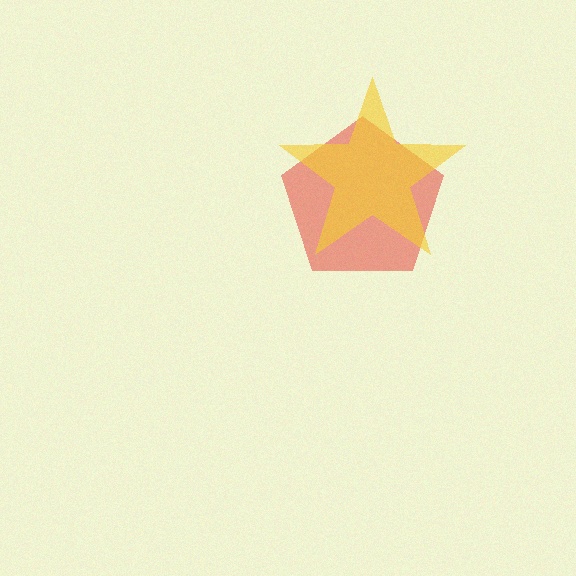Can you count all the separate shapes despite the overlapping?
Yes, there are 2 separate shapes.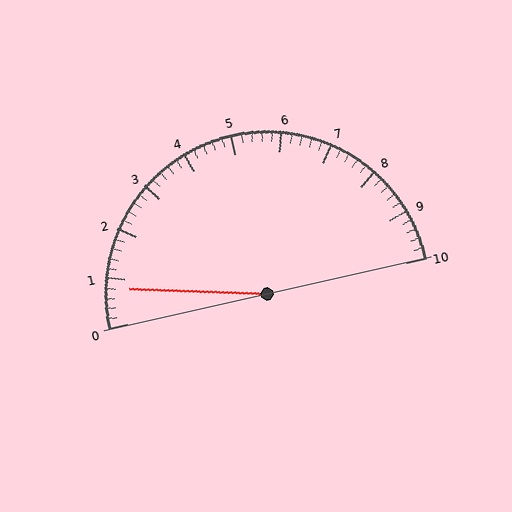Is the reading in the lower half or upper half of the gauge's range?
The reading is in the lower half of the range (0 to 10).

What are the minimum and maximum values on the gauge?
The gauge ranges from 0 to 10.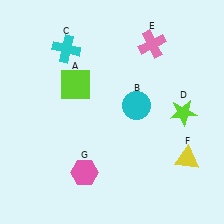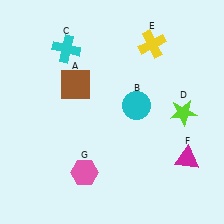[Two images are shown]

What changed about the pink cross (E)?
In Image 1, E is pink. In Image 2, it changed to yellow.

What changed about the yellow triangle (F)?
In Image 1, F is yellow. In Image 2, it changed to magenta.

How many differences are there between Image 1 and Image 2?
There are 3 differences between the two images.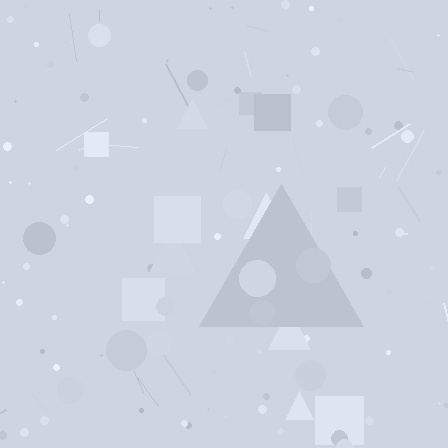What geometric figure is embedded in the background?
A triangle is embedded in the background.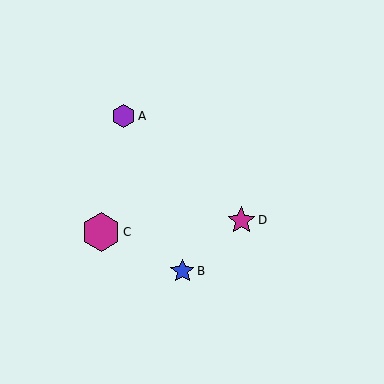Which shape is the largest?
The magenta hexagon (labeled C) is the largest.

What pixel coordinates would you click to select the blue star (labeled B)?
Click at (182, 271) to select the blue star B.